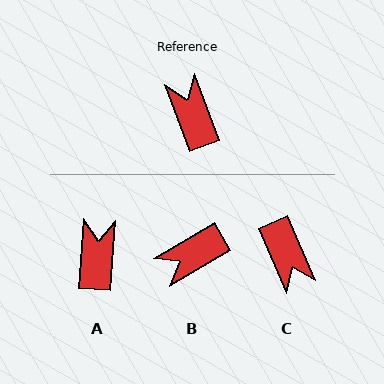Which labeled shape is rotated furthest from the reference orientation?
C, about 177 degrees away.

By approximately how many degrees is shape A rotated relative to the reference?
Approximately 24 degrees clockwise.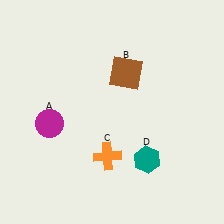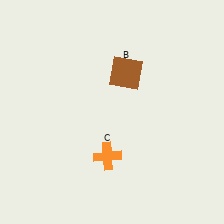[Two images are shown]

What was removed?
The teal hexagon (D), the magenta circle (A) were removed in Image 2.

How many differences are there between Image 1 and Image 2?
There are 2 differences between the two images.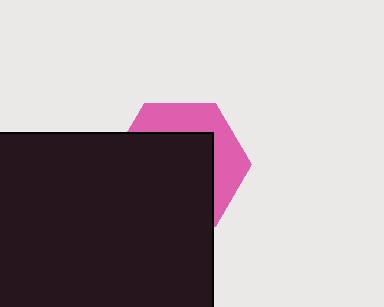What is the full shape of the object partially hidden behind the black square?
The partially hidden object is a pink hexagon.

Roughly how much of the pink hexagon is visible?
A small part of it is visible (roughly 35%).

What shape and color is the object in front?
The object in front is a black square.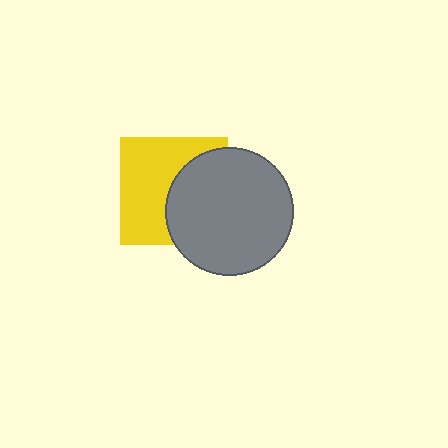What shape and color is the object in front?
The object in front is a gray circle.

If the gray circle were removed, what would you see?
You would see the complete yellow square.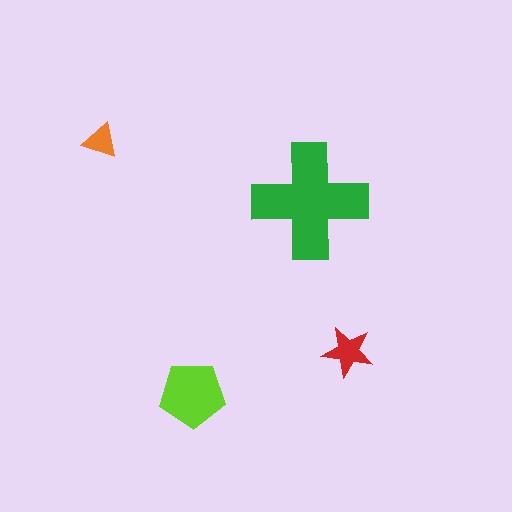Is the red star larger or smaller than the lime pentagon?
Smaller.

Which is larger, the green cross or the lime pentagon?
The green cross.